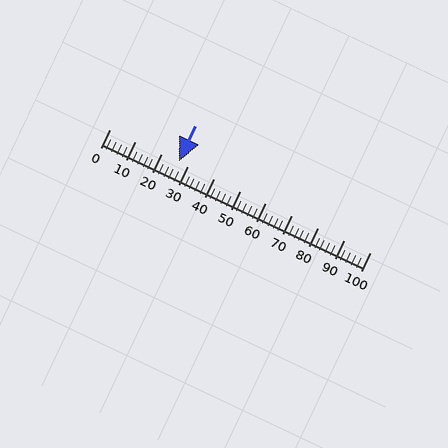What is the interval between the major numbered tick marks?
The major tick marks are spaced 10 units apart.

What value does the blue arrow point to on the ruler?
The blue arrow points to approximately 27.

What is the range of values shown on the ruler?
The ruler shows values from 0 to 100.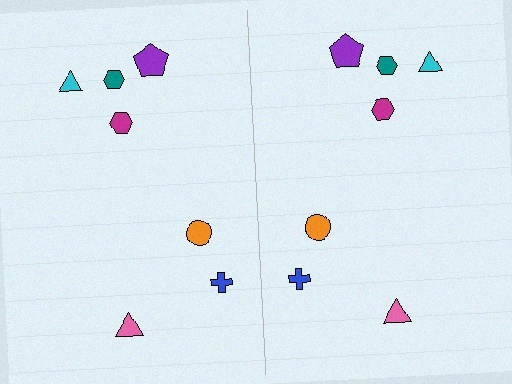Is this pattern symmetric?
Yes, this pattern has bilateral (reflection) symmetry.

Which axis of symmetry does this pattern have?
The pattern has a vertical axis of symmetry running through the center of the image.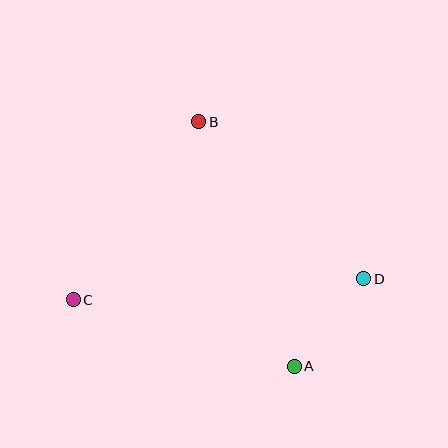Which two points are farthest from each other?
Points C and D are farthest from each other.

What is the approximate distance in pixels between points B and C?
The distance between B and C is approximately 218 pixels.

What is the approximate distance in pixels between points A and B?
The distance between A and B is approximately 262 pixels.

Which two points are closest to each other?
Points A and D are closest to each other.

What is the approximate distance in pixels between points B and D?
The distance between B and D is approximately 227 pixels.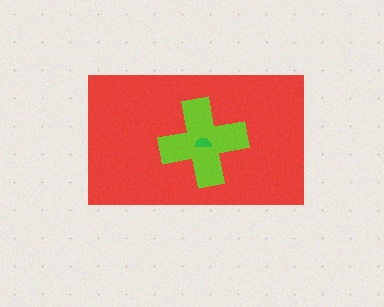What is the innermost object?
The green semicircle.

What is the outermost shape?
The red rectangle.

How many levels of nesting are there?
3.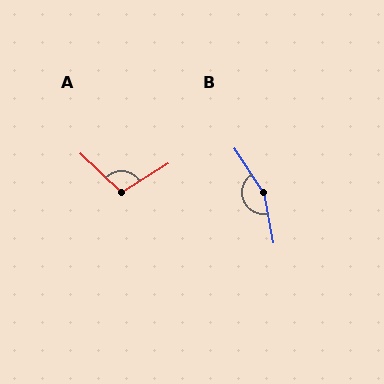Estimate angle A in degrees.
Approximately 104 degrees.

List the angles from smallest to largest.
A (104°), B (158°).